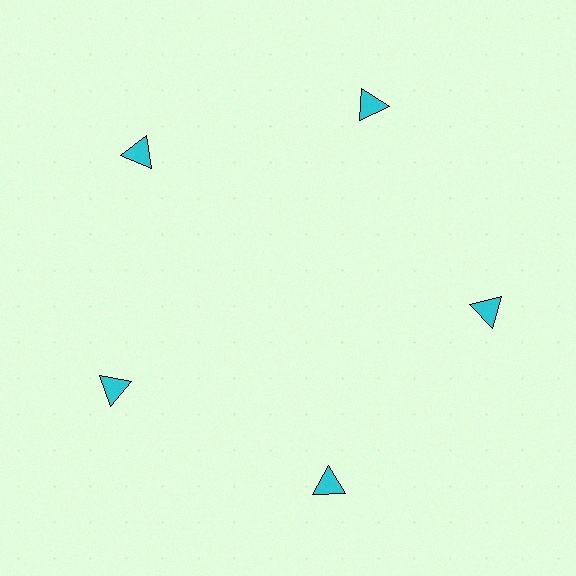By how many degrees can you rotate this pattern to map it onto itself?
The pattern maps onto itself every 72 degrees of rotation.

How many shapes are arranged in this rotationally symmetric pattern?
There are 5 shapes, arranged in 5 groups of 1.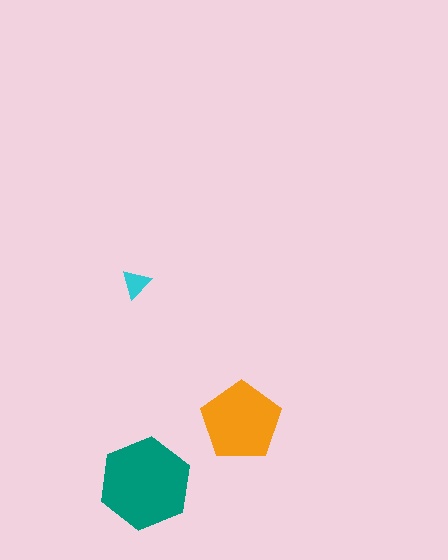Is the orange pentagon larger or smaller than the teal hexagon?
Smaller.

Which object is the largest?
The teal hexagon.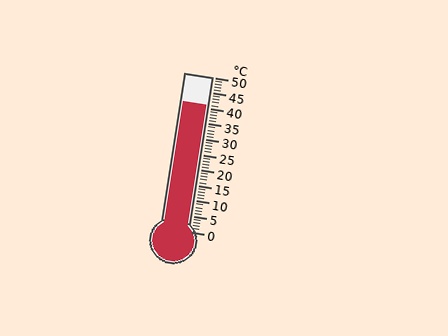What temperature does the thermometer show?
The thermometer shows approximately 41°C.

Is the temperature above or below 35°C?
The temperature is above 35°C.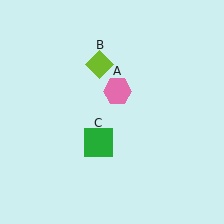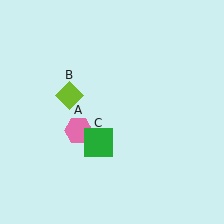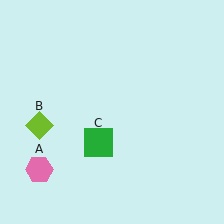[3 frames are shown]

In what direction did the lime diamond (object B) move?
The lime diamond (object B) moved down and to the left.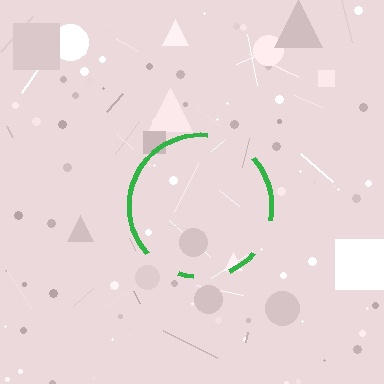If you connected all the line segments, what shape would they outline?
They would outline a circle.